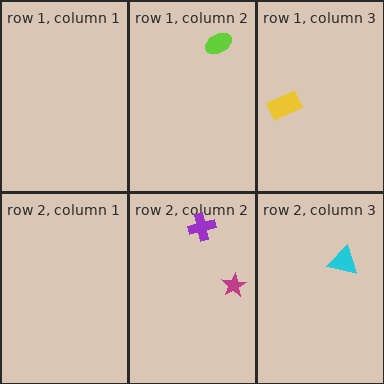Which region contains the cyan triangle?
The row 2, column 3 region.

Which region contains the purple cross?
The row 2, column 2 region.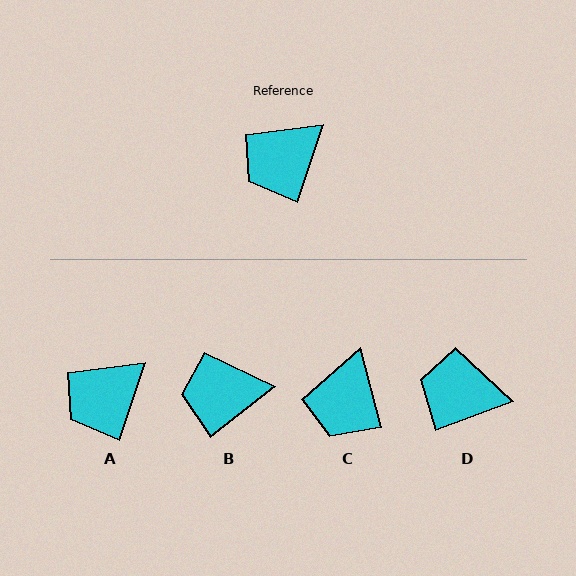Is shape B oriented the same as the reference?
No, it is off by about 33 degrees.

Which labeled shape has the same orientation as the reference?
A.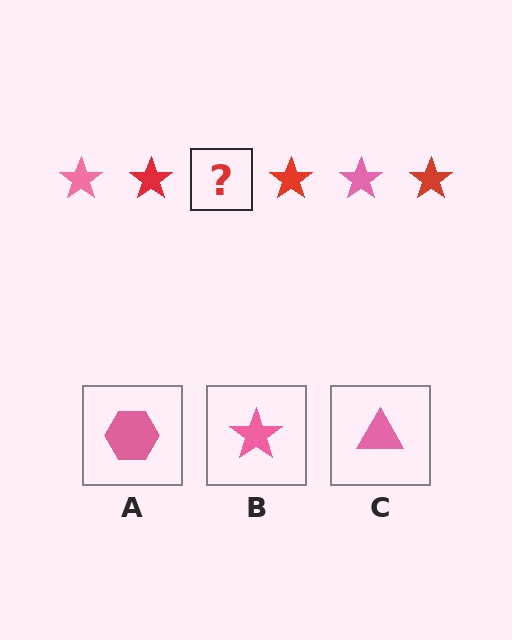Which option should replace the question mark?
Option B.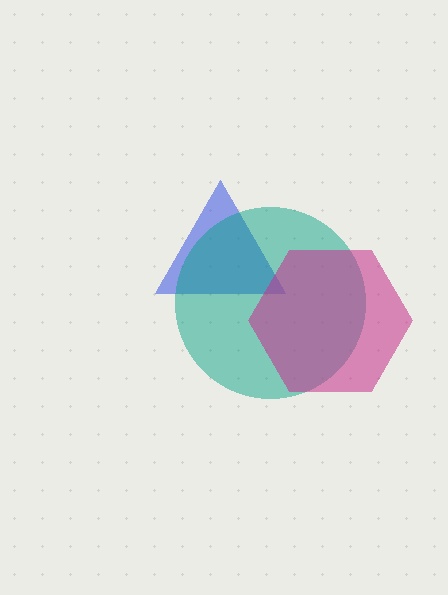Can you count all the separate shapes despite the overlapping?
Yes, there are 3 separate shapes.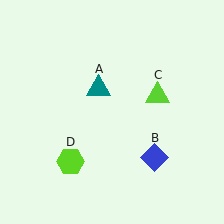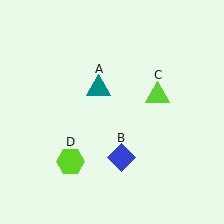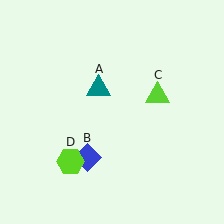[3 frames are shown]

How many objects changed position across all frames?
1 object changed position: blue diamond (object B).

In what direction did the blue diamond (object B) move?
The blue diamond (object B) moved left.